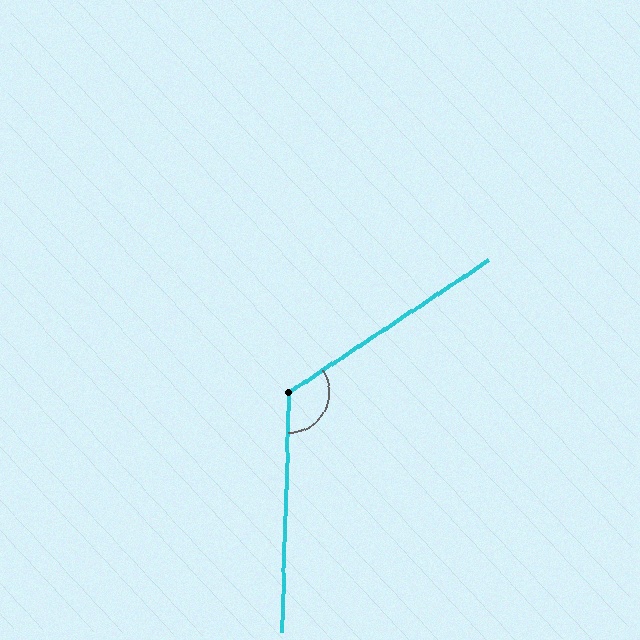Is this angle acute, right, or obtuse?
It is obtuse.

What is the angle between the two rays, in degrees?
Approximately 125 degrees.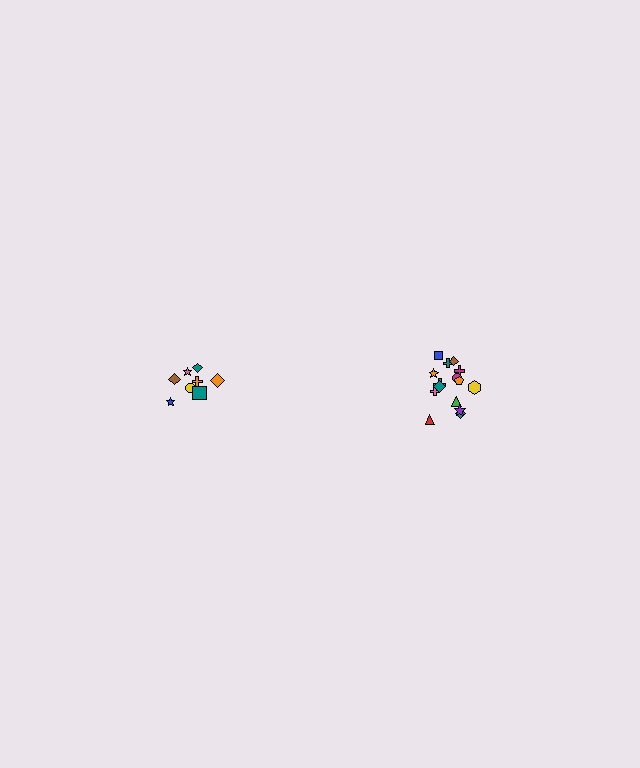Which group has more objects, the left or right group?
The right group.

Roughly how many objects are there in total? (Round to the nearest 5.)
Roughly 25 objects in total.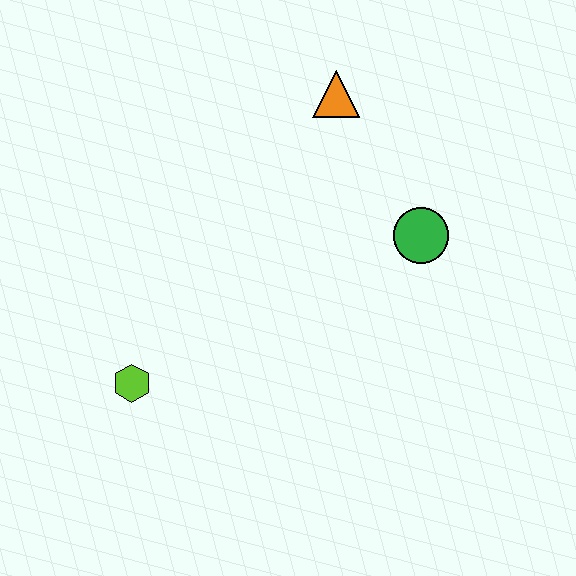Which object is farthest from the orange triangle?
The lime hexagon is farthest from the orange triangle.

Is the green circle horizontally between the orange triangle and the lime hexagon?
No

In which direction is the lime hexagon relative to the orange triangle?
The lime hexagon is below the orange triangle.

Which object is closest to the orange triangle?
The green circle is closest to the orange triangle.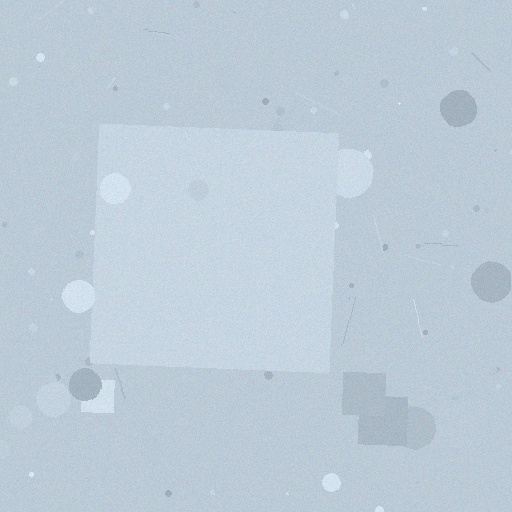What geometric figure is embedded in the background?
A square is embedded in the background.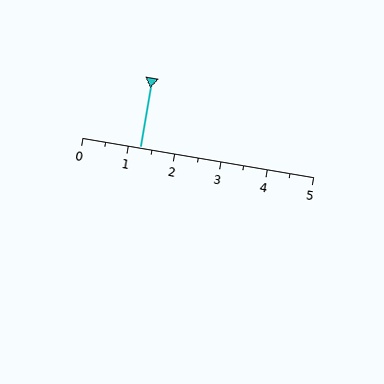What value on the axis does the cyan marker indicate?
The marker indicates approximately 1.2.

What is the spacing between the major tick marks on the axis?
The major ticks are spaced 1 apart.